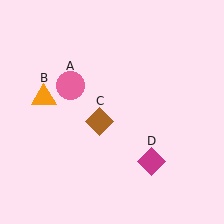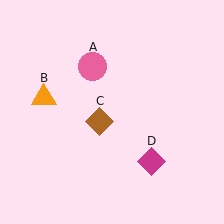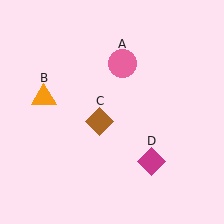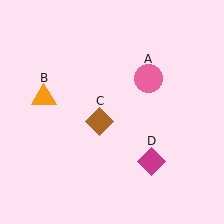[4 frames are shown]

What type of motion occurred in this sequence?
The pink circle (object A) rotated clockwise around the center of the scene.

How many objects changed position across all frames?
1 object changed position: pink circle (object A).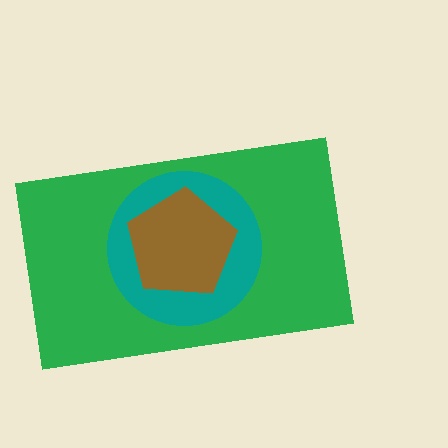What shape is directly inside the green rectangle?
The teal circle.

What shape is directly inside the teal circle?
The brown pentagon.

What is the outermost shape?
The green rectangle.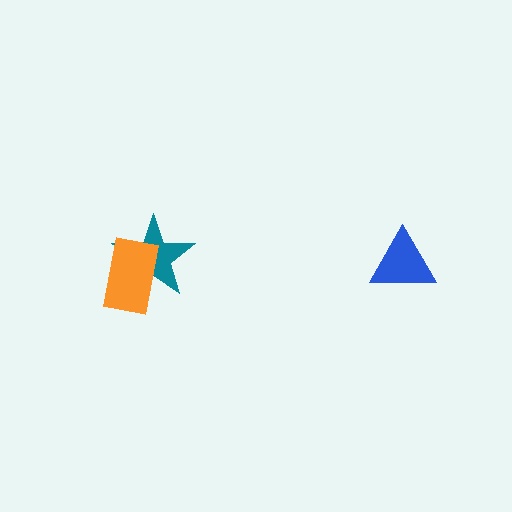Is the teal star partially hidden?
Yes, it is partially covered by another shape.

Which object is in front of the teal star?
The orange rectangle is in front of the teal star.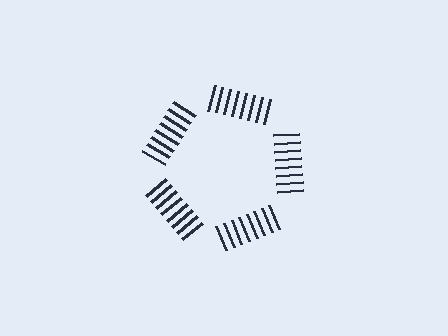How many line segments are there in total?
40 — 8 along each of the 5 edges.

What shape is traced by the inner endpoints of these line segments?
An illusory pentagon — the line segments terminate on its edges but no continuous stroke is drawn.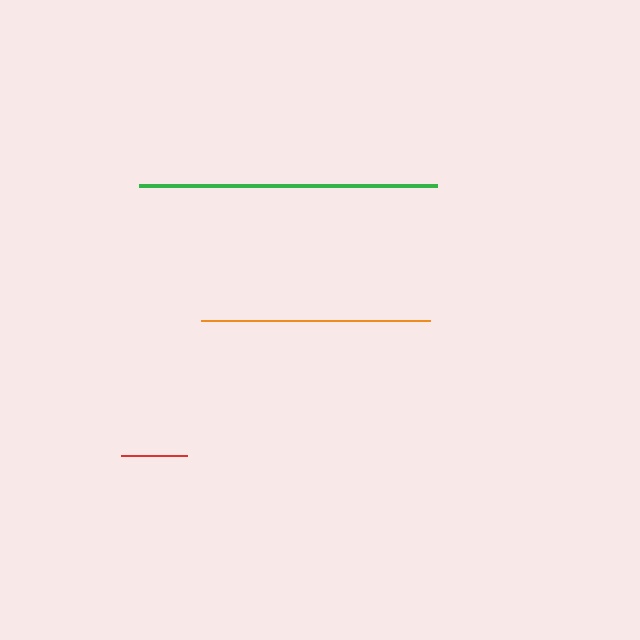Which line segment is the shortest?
The red line is the shortest at approximately 66 pixels.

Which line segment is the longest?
The green line is the longest at approximately 297 pixels.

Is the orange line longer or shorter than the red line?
The orange line is longer than the red line.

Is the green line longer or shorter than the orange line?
The green line is longer than the orange line.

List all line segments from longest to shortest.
From longest to shortest: green, orange, red.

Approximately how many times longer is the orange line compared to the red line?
The orange line is approximately 3.5 times the length of the red line.